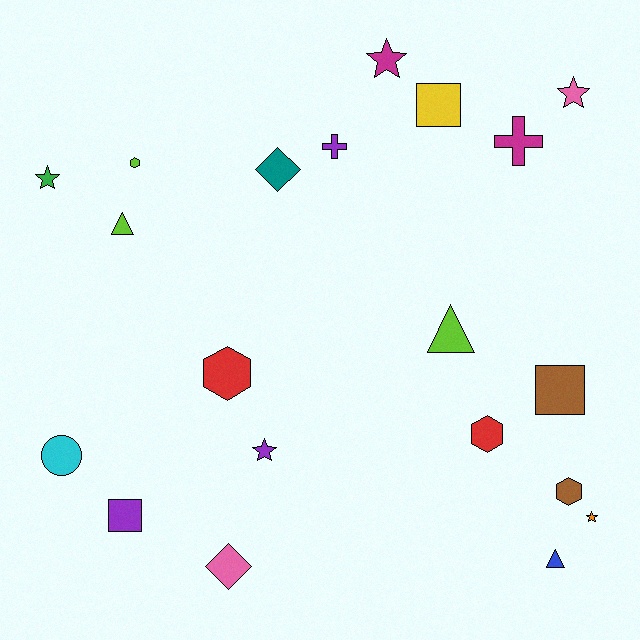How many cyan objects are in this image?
There is 1 cyan object.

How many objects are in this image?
There are 20 objects.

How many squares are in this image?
There are 3 squares.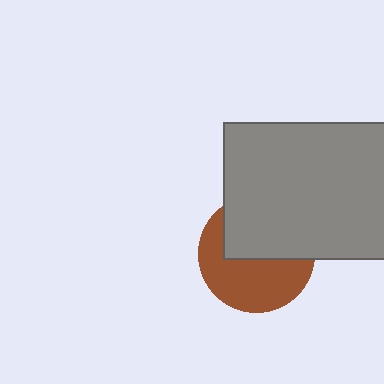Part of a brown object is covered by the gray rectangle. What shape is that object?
It is a circle.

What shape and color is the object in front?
The object in front is a gray rectangle.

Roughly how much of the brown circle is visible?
About half of it is visible (roughly 53%).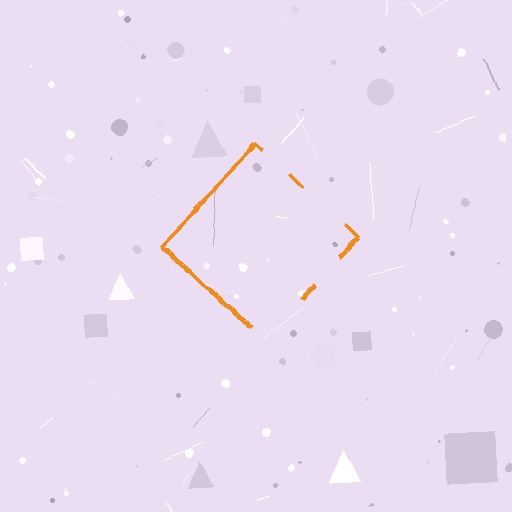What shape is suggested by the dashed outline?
The dashed outline suggests a diamond.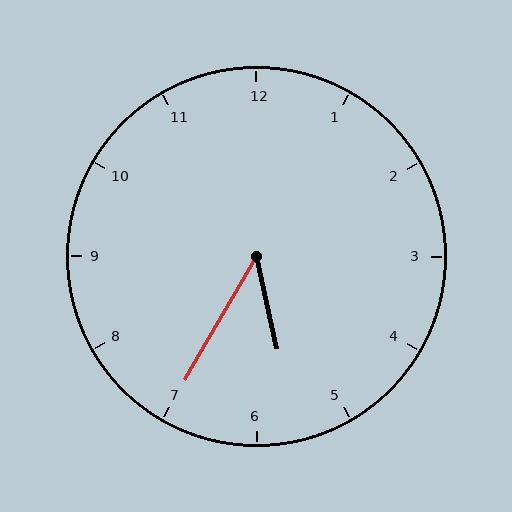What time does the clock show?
5:35.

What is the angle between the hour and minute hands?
Approximately 42 degrees.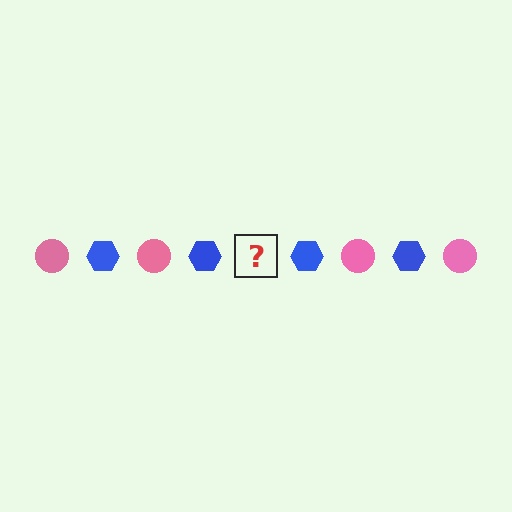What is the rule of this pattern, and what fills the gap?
The rule is that the pattern alternates between pink circle and blue hexagon. The gap should be filled with a pink circle.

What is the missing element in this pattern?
The missing element is a pink circle.